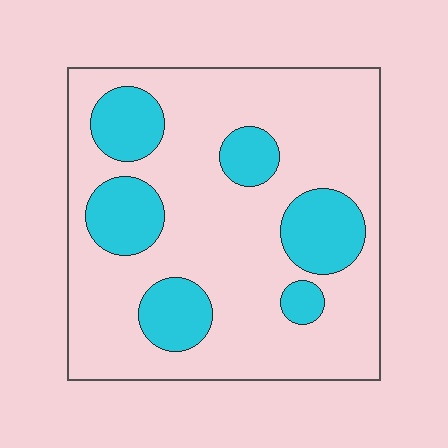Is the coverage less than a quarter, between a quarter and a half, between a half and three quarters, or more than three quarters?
Less than a quarter.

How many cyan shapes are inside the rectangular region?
6.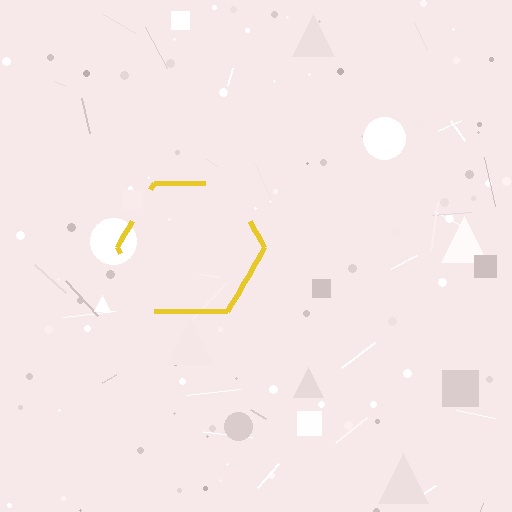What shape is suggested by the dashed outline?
The dashed outline suggests a hexagon.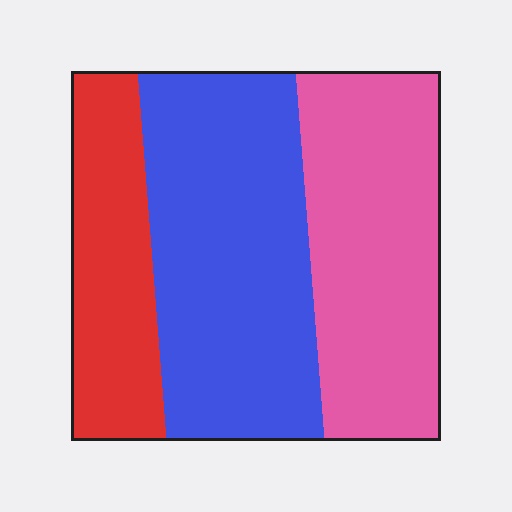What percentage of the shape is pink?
Pink covers 35% of the shape.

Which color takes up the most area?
Blue, at roughly 45%.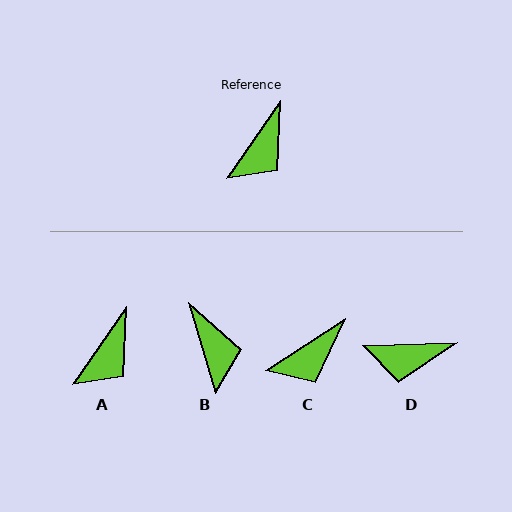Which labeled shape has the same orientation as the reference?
A.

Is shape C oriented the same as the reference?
No, it is off by about 22 degrees.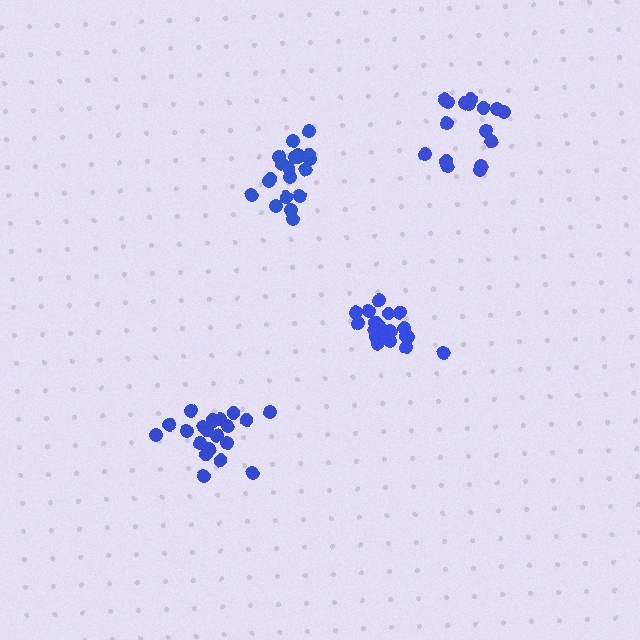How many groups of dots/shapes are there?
There are 4 groups.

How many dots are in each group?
Group 1: 16 dots, Group 2: 21 dots, Group 3: 20 dots, Group 4: 21 dots (78 total).